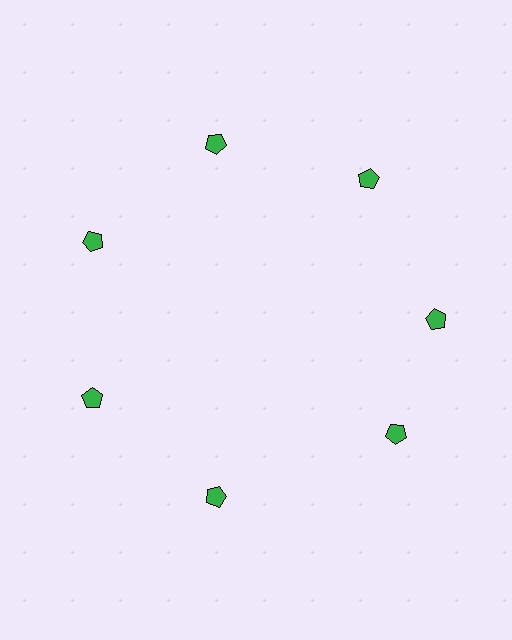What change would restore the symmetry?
The symmetry would be restored by rotating it back into even spacing with its neighbors so that all 7 pentagons sit at equal angles and equal distance from the center.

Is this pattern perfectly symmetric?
No. The 7 green pentagons are arranged in a ring, but one element near the 5 o'clock position is rotated out of alignment along the ring, breaking the 7-fold rotational symmetry.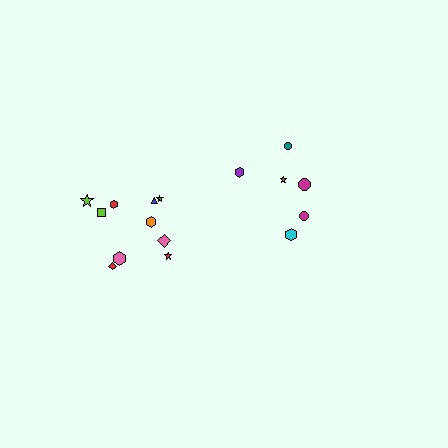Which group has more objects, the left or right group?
The left group.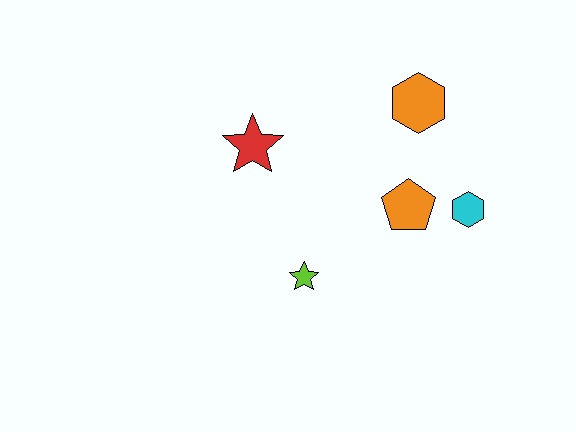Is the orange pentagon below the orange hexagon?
Yes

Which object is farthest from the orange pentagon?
The red star is farthest from the orange pentagon.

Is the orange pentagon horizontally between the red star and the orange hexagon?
Yes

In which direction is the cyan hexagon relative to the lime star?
The cyan hexagon is to the right of the lime star.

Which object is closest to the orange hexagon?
The orange pentagon is closest to the orange hexagon.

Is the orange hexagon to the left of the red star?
No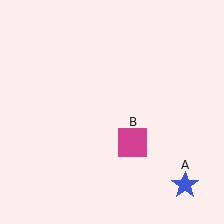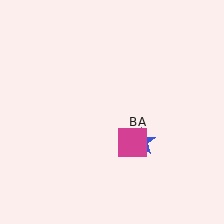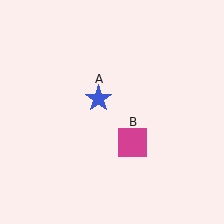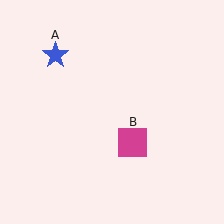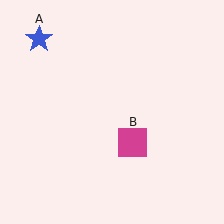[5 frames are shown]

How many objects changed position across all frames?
1 object changed position: blue star (object A).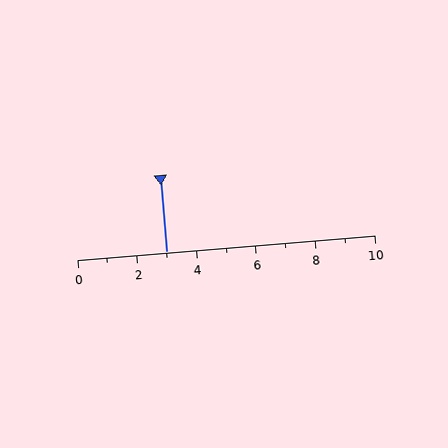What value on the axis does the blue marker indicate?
The marker indicates approximately 3.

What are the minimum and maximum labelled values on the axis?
The axis runs from 0 to 10.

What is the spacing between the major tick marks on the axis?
The major ticks are spaced 2 apart.